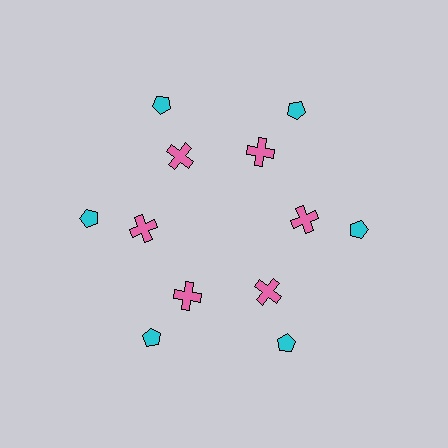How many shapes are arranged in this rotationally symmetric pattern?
There are 12 shapes, arranged in 6 groups of 2.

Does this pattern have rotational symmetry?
Yes, this pattern has 6-fold rotational symmetry. It looks the same after rotating 60 degrees around the center.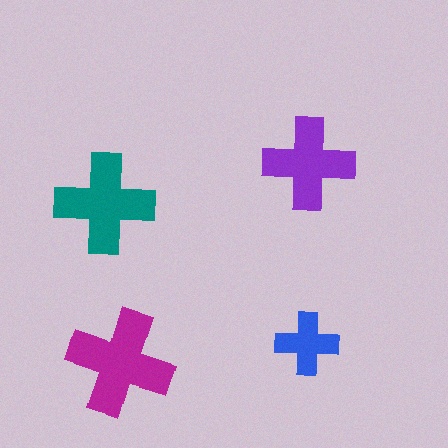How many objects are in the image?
There are 4 objects in the image.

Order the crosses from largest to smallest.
the magenta one, the teal one, the purple one, the blue one.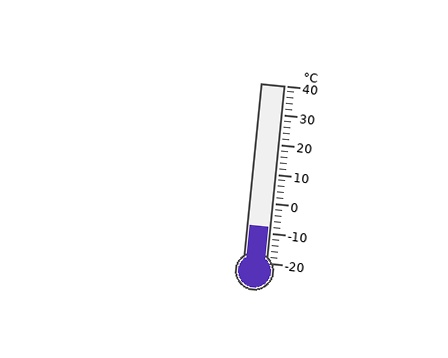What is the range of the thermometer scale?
The thermometer scale ranges from -20°C to 40°C.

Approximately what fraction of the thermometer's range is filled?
The thermometer is filled to approximately 20% of its range.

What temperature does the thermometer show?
The thermometer shows approximately -8°C.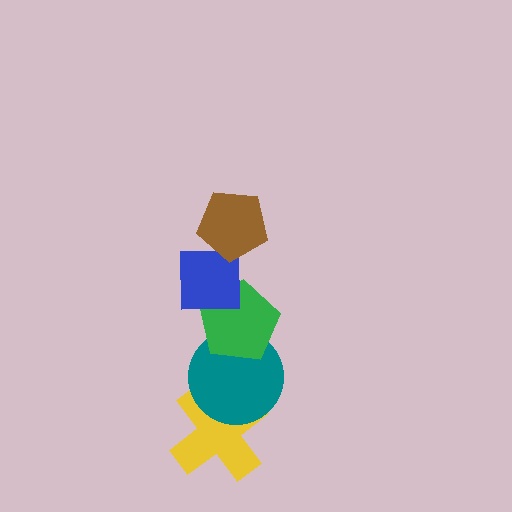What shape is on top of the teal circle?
The green pentagon is on top of the teal circle.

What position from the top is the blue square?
The blue square is 2nd from the top.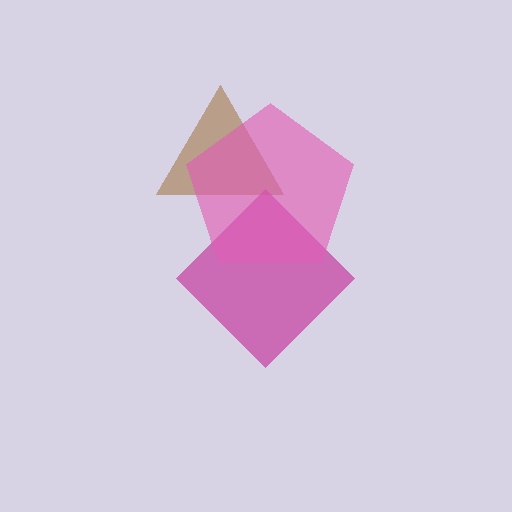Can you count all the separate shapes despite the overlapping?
Yes, there are 3 separate shapes.